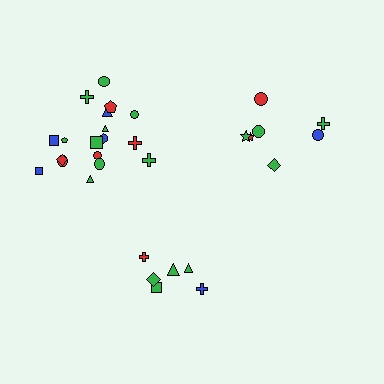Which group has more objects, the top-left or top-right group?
The top-left group.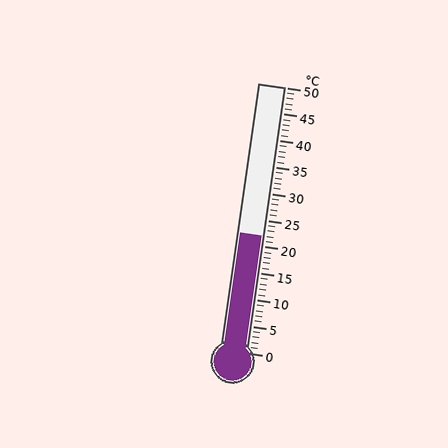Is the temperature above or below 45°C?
The temperature is below 45°C.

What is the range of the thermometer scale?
The thermometer scale ranges from 0°C to 50°C.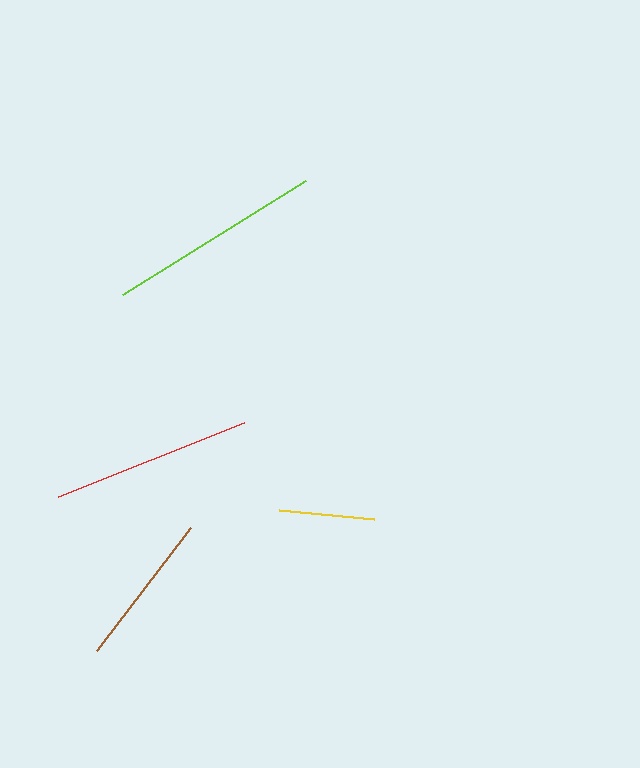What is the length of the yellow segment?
The yellow segment is approximately 95 pixels long.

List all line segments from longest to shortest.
From longest to shortest: lime, red, brown, yellow.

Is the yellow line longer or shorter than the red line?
The red line is longer than the yellow line.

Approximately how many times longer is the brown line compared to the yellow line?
The brown line is approximately 1.6 times the length of the yellow line.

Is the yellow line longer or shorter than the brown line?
The brown line is longer than the yellow line.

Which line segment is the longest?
The lime line is the longest at approximately 215 pixels.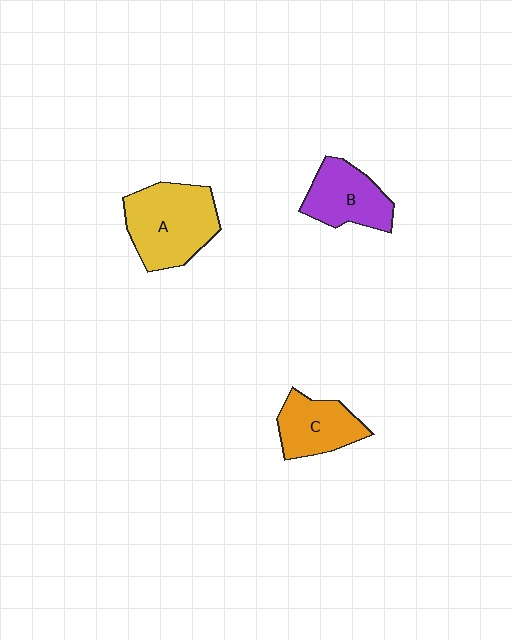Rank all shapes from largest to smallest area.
From largest to smallest: A (yellow), B (purple), C (orange).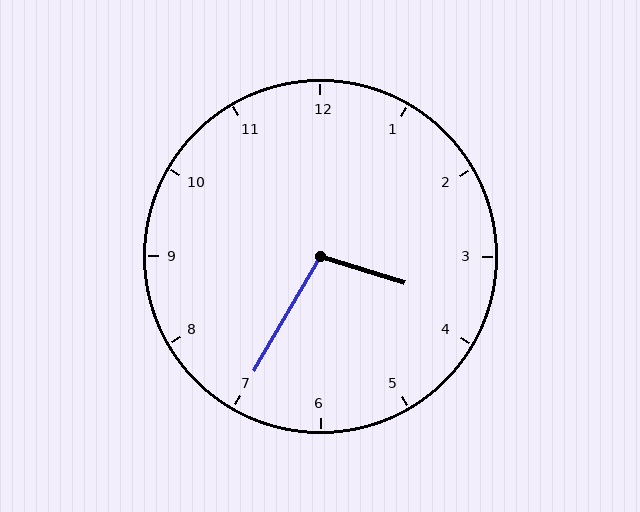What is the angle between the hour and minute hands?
Approximately 102 degrees.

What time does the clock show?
3:35.